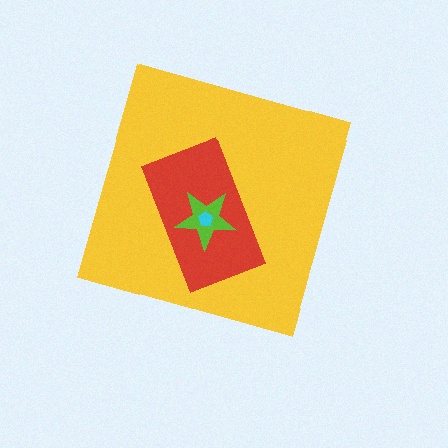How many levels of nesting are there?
4.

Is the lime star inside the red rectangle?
Yes.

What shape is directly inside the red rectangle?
The lime star.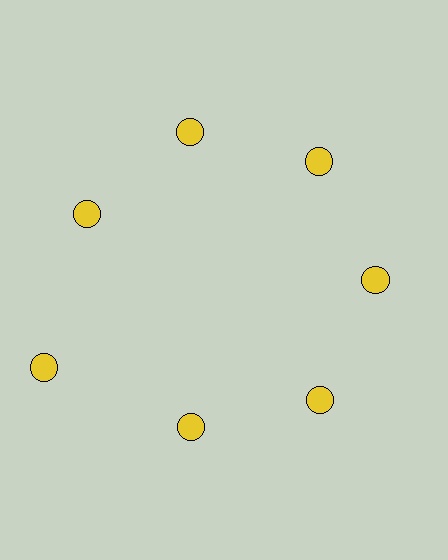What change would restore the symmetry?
The symmetry would be restored by moving it inward, back onto the ring so that all 7 circles sit at equal angles and equal distance from the center.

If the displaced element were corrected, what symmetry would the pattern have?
It would have 7-fold rotational symmetry — the pattern would map onto itself every 51 degrees.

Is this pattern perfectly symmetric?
No. The 7 yellow circles are arranged in a ring, but one element near the 8 o'clock position is pushed outward from the center, breaking the 7-fold rotational symmetry.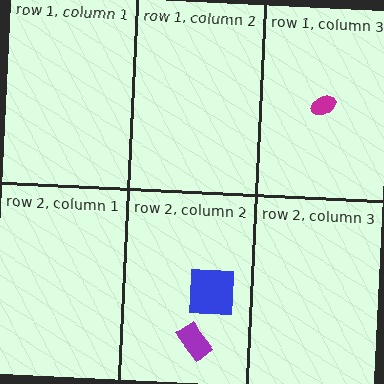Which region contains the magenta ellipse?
The row 1, column 3 region.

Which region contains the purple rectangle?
The row 2, column 2 region.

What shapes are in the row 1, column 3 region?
The magenta ellipse.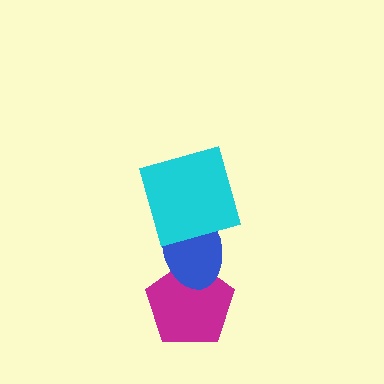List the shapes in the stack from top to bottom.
From top to bottom: the cyan square, the blue ellipse, the magenta pentagon.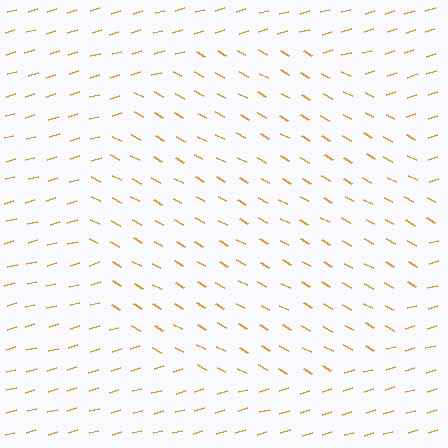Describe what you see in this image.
The image is filled with small orange line segments. A circle region in the image has lines oriented differently from the surrounding lines, creating a visible texture boundary.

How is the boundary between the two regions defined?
The boundary is defined purely by a change in line orientation (approximately 45 degrees difference). All lines are the same color and thickness.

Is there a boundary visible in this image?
Yes, there is a texture boundary formed by a change in line orientation.